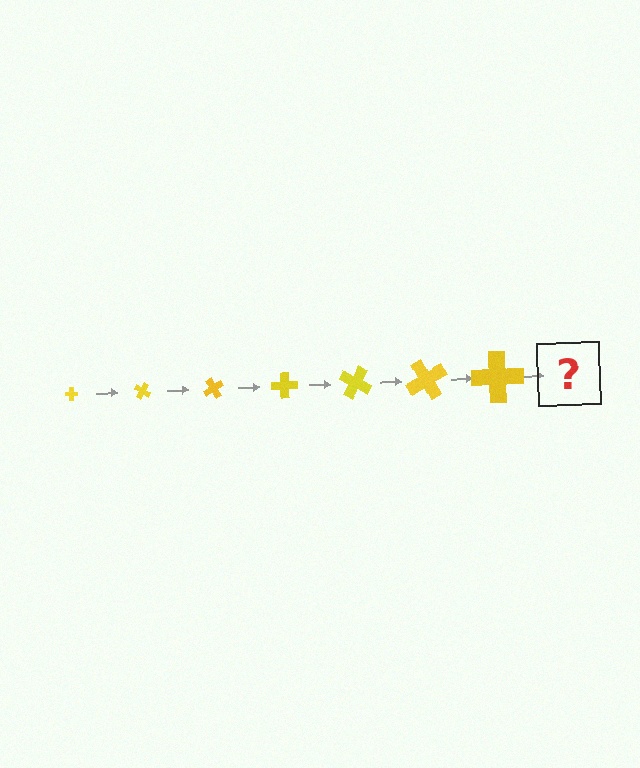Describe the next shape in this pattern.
It should be a cross, larger than the previous one and rotated 210 degrees from the start.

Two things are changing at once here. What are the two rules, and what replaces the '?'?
The two rules are that the cross grows larger each step and it rotates 30 degrees each step. The '?' should be a cross, larger than the previous one and rotated 210 degrees from the start.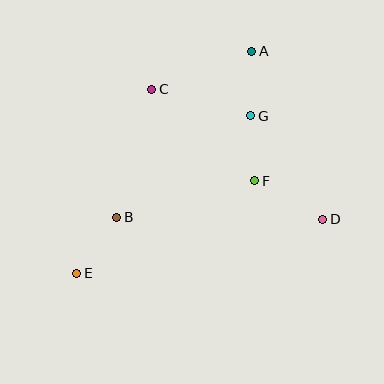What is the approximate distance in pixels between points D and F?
The distance between D and F is approximately 78 pixels.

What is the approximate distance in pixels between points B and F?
The distance between B and F is approximately 142 pixels.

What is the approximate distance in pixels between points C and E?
The distance between C and E is approximately 199 pixels.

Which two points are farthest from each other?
Points A and E are farthest from each other.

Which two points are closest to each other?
Points A and G are closest to each other.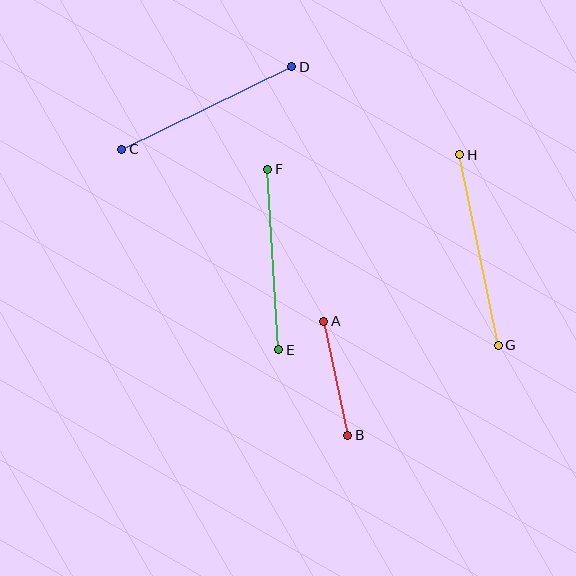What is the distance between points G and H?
The distance is approximately 194 pixels.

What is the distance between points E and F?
The distance is approximately 181 pixels.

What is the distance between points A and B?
The distance is approximately 116 pixels.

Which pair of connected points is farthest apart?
Points G and H are farthest apart.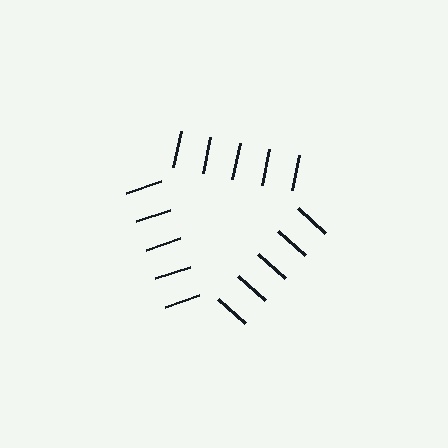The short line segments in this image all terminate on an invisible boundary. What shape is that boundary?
An illusory triangle — the line segments terminate on its edges but no continuous stroke is drawn.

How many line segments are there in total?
15 — 5 along each of the 3 edges.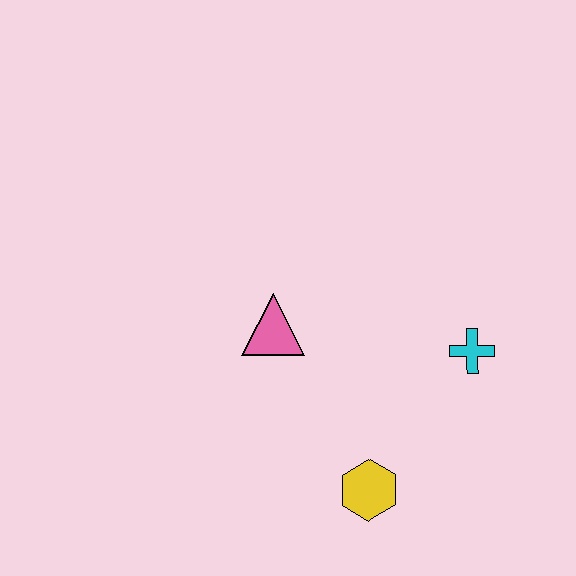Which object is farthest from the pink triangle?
The cyan cross is farthest from the pink triangle.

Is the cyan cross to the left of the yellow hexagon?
No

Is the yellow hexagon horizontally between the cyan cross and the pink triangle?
Yes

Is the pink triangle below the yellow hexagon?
No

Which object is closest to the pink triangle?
The yellow hexagon is closest to the pink triangle.